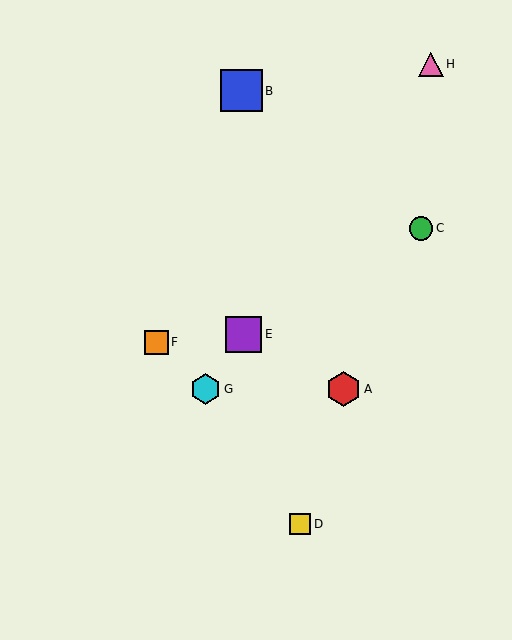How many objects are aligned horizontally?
2 objects (A, G) are aligned horizontally.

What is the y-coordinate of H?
Object H is at y≈64.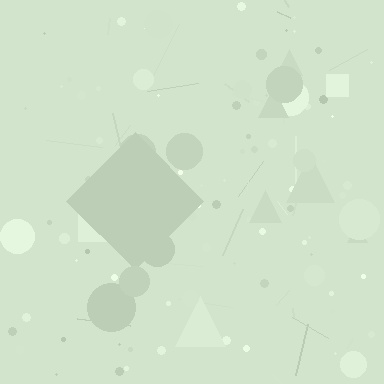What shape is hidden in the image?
A diamond is hidden in the image.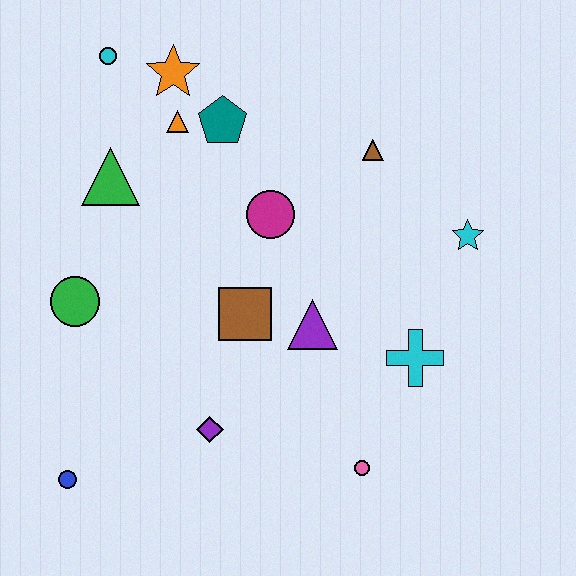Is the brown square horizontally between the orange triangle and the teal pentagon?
No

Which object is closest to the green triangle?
The orange triangle is closest to the green triangle.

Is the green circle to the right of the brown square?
No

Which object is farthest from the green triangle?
The pink circle is farthest from the green triangle.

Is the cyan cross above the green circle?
No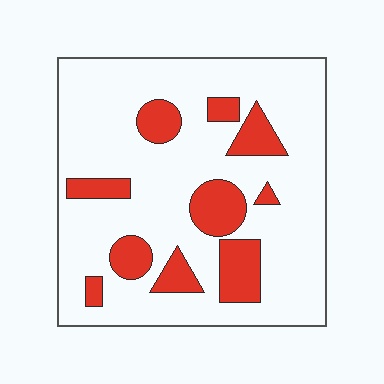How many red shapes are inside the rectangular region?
10.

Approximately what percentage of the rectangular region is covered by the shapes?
Approximately 20%.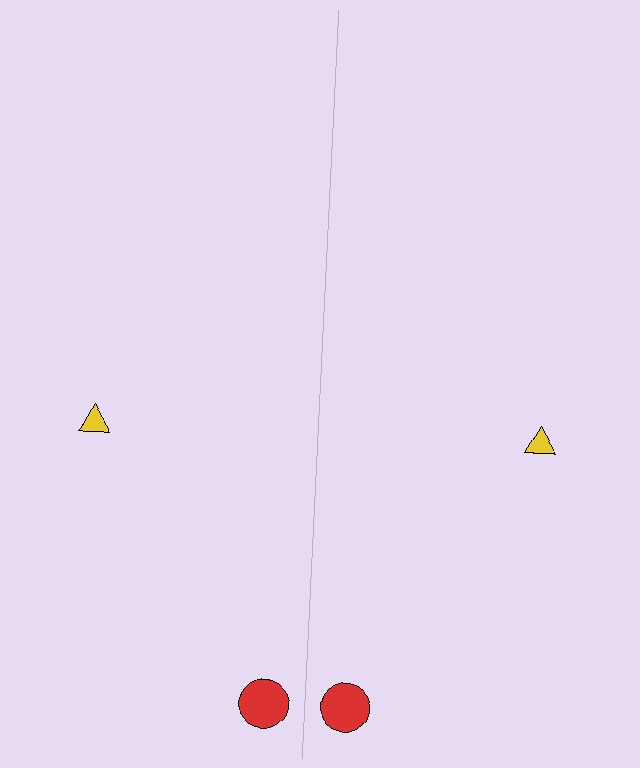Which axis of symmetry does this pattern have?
The pattern has a vertical axis of symmetry running through the center of the image.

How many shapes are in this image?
There are 4 shapes in this image.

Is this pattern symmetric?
Yes, this pattern has bilateral (reflection) symmetry.